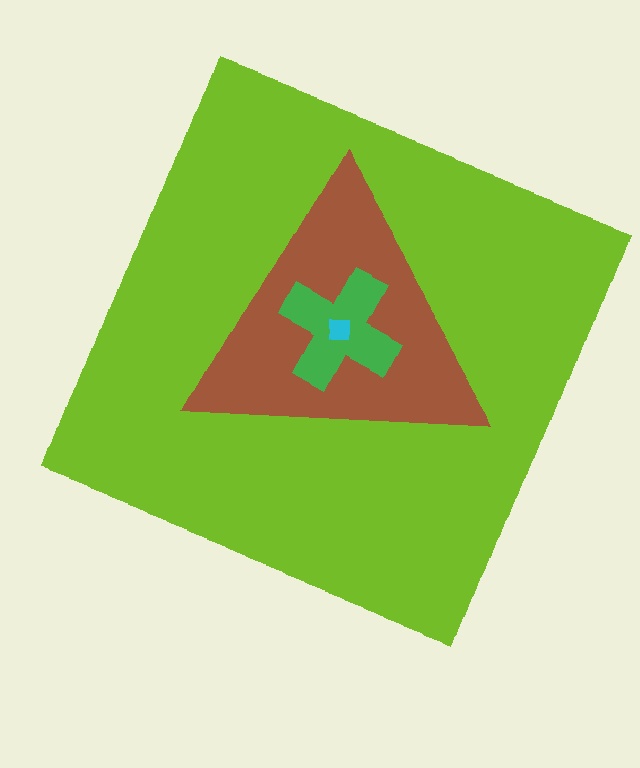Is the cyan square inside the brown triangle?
Yes.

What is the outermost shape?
The lime square.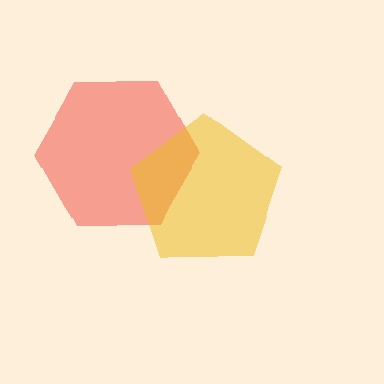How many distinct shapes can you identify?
There are 2 distinct shapes: a red hexagon, a yellow pentagon.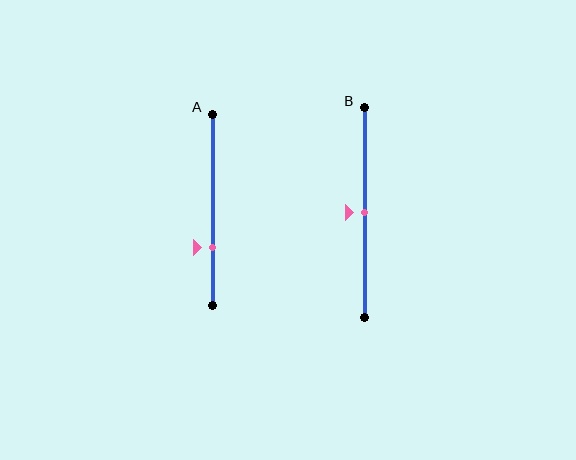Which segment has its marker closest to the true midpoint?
Segment B has its marker closest to the true midpoint.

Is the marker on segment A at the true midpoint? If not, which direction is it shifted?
No, the marker on segment A is shifted downward by about 20% of the segment length.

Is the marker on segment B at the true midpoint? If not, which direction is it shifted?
Yes, the marker on segment B is at the true midpoint.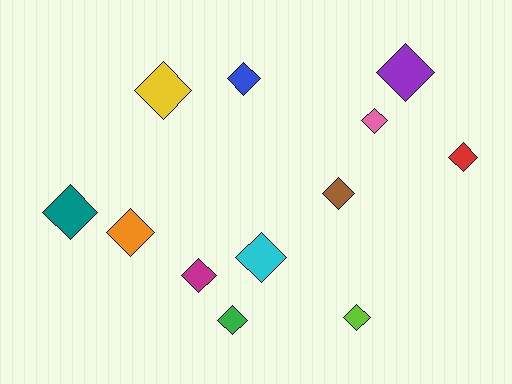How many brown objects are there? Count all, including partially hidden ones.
There is 1 brown object.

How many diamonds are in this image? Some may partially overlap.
There are 12 diamonds.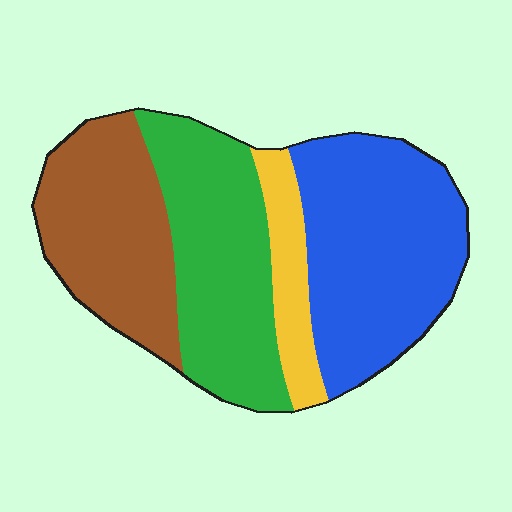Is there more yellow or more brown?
Brown.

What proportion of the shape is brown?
Brown takes up between a sixth and a third of the shape.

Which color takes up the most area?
Blue, at roughly 35%.